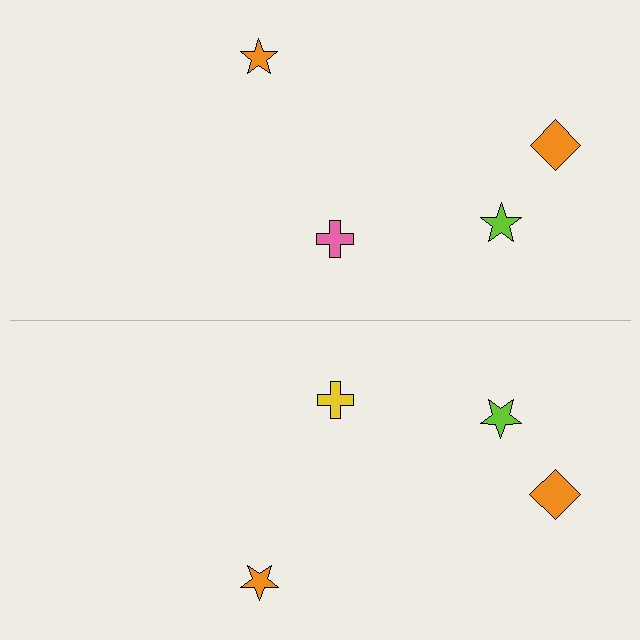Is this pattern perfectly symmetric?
No, the pattern is not perfectly symmetric. The yellow cross on the bottom side breaks the symmetry — its mirror counterpart is pink.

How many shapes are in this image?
There are 8 shapes in this image.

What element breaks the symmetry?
The yellow cross on the bottom side breaks the symmetry — its mirror counterpart is pink.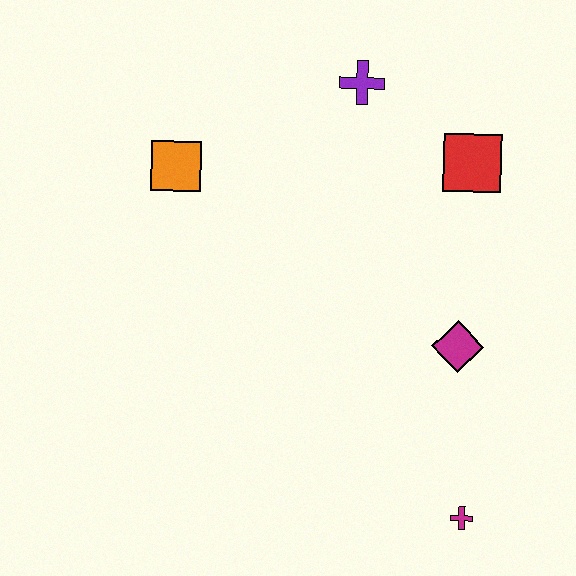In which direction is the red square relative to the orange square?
The red square is to the right of the orange square.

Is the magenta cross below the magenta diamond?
Yes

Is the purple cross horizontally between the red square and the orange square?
Yes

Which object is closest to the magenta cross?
The magenta diamond is closest to the magenta cross.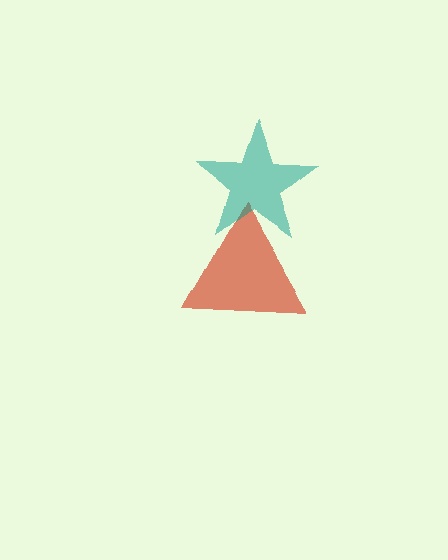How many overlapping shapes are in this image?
There are 2 overlapping shapes in the image.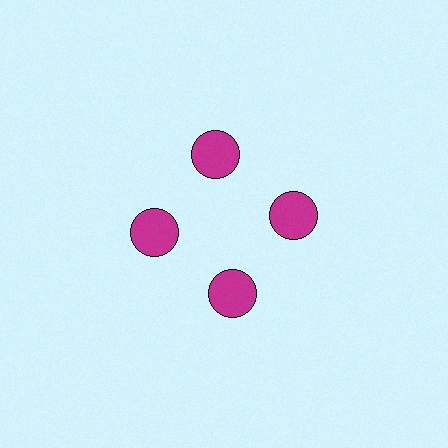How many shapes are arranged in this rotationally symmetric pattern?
There are 4 shapes, arranged in 4 groups of 1.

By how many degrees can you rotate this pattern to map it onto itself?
The pattern maps onto itself every 90 degrees of rotation.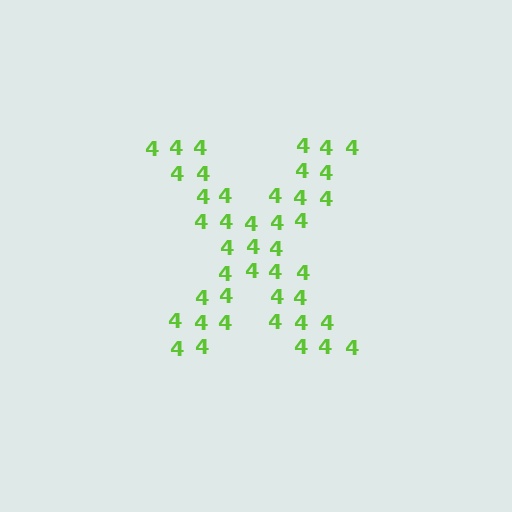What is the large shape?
The large shape is the letter X.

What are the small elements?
The small elements are digit 4's.